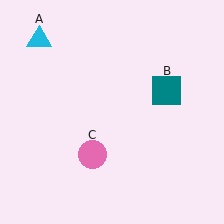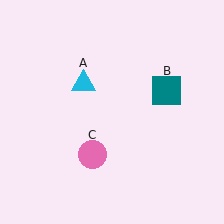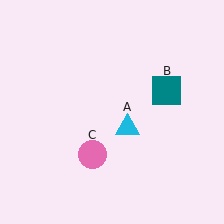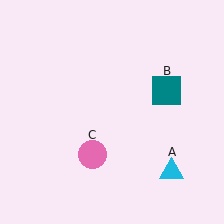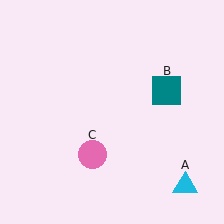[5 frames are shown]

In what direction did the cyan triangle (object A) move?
The cyan triangle (object A) moved down and to the right.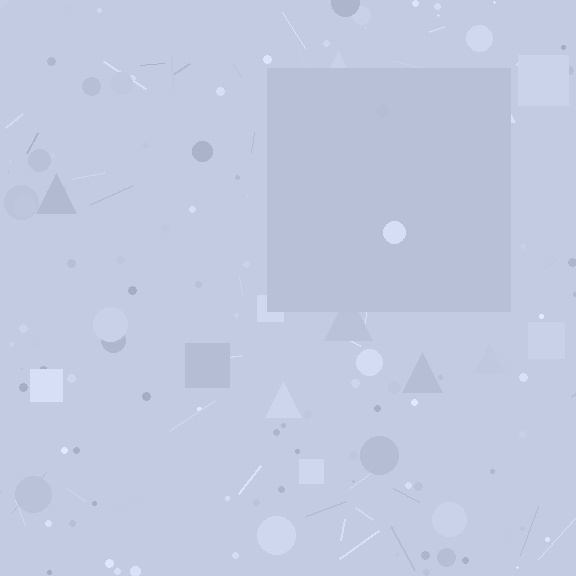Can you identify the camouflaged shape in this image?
The camouflaged shape is a square.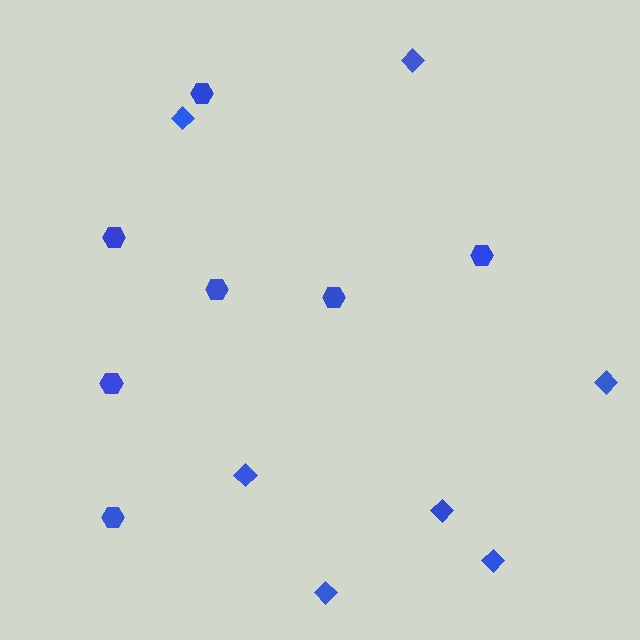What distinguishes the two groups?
There are 2 groups: one group of diamonds (7) and one group of hexagons (7).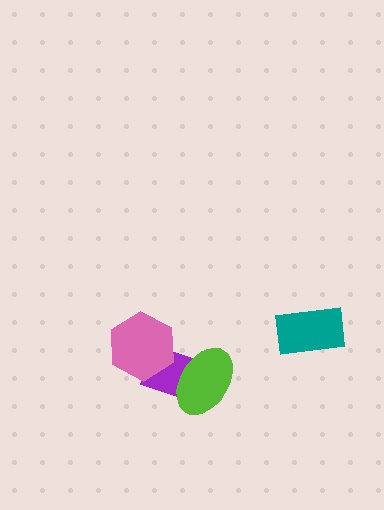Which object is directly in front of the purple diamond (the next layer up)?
The pink hexagon is directly in front of the purple diamond.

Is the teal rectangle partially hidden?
No, no other shape covers it.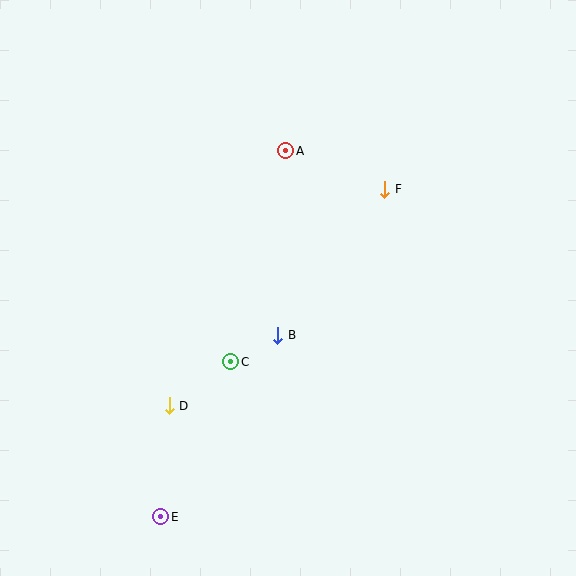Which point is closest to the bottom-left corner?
Point E is closest to the bottom-left corner.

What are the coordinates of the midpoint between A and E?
The midpoint between A and E is at (223, 334).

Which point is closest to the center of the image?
Point B at (278, 335) is closest to the center.